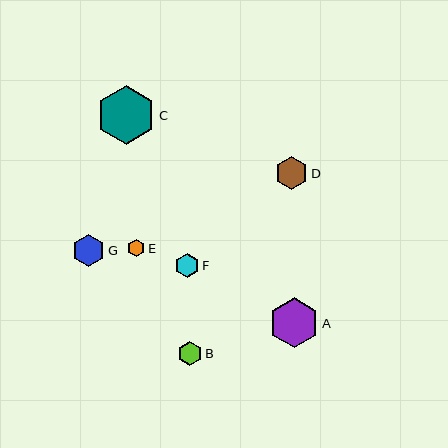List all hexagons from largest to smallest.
From largest to smallest: C, A, D, G, B, F, E.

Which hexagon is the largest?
Hexagon C is the largest with a size of approximately 59 pixels.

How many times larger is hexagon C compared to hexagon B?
Hexagon C is approximately 2.4 times the size of hexagon B.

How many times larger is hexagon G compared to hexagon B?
Hexagon G is approximately 1.3 times the size of hexagon B.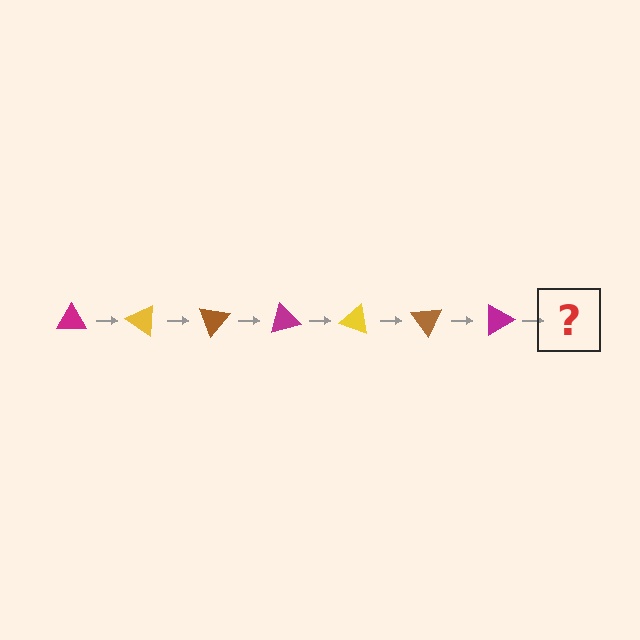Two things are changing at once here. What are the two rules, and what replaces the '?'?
The two rules are that it rotates 35 degrees each step and the color cycles through magenta, yellow, and brown. The '?' should be a yellow triangle, rotated 245 degrees from the start.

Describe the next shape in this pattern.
It should be a yellow triangle, rotated 245 degrees from the start.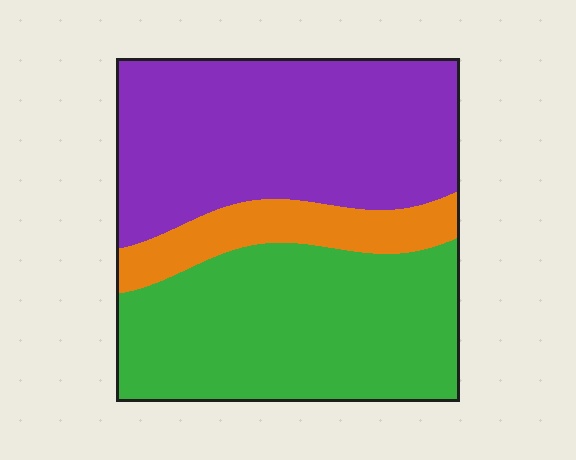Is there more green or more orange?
Green.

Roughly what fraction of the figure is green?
Green covers 42% of the figure.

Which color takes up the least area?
Orange, at roughly 15%.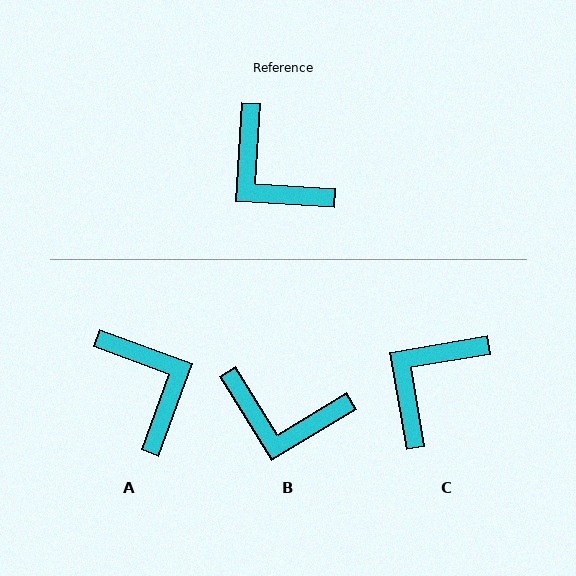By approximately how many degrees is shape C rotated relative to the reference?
Approximately 77 degrees clockwise.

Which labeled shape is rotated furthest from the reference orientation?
A, about 163 degrees away.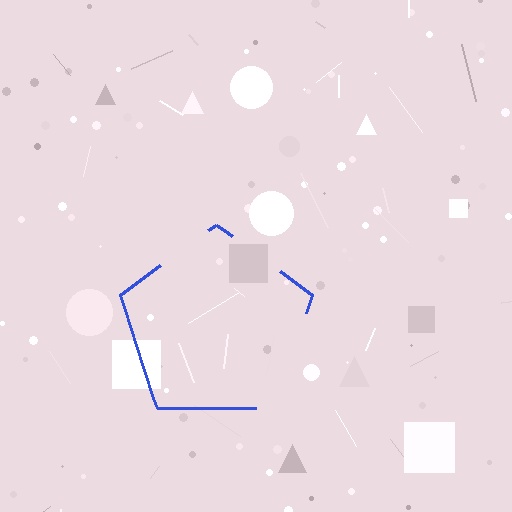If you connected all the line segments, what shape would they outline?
They would outline a pentagon.